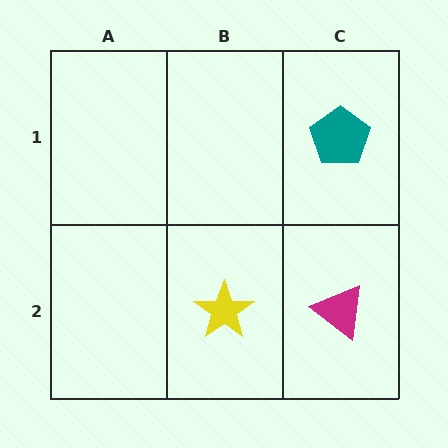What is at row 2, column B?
A yellow star.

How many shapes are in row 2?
2 shapes.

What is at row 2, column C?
A magenta triangle.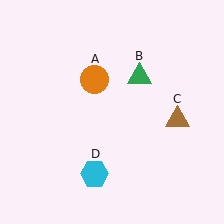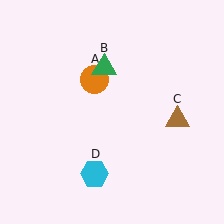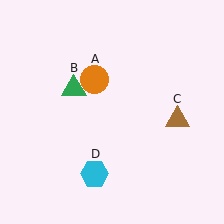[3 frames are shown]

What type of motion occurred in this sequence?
The green triangle (object B) rotated counterclockwise around the center of the scene.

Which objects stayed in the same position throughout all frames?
Orange circle (object A) and brown triangle (object C) and cyan hexagon (object D) remained stationary.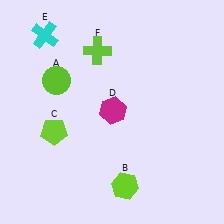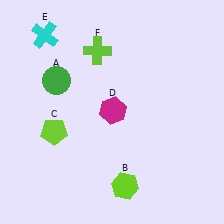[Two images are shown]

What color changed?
The circle (A) changed from lime in Image 1 to green in Image 2.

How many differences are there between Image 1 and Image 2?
There is 1 difference between the two images.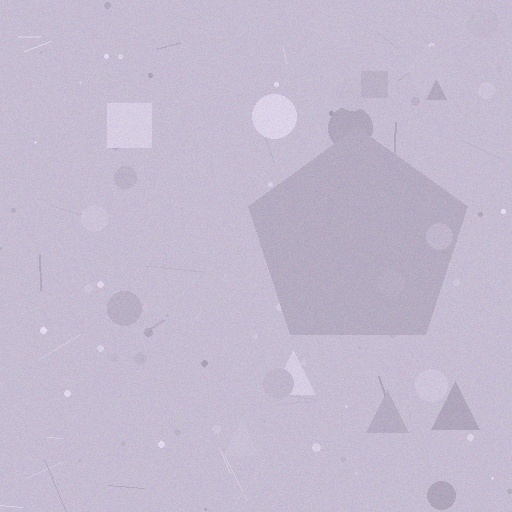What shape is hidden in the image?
A pentagon is hidden in the image.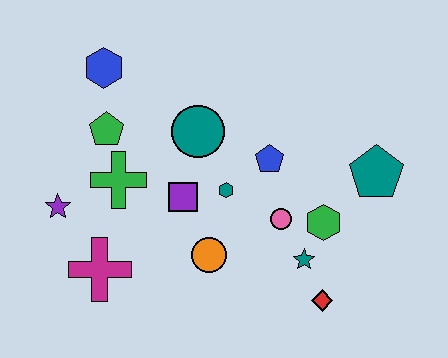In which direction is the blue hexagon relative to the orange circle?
The blue hexagon is above the orange circle.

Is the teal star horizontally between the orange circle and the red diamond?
Yes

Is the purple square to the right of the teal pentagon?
No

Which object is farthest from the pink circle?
The blue hexagon is farthest from the pink circle.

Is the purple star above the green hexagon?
Yes